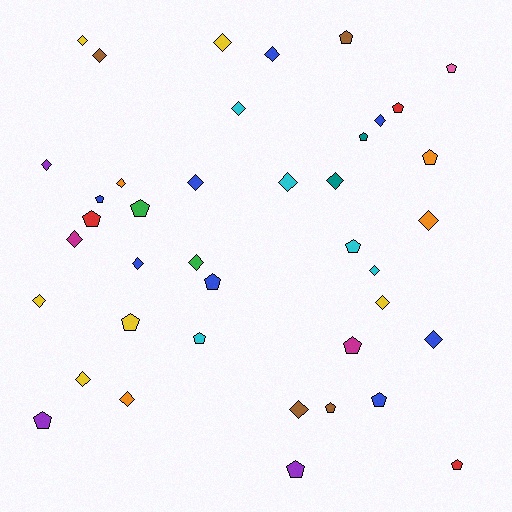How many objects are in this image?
There are 40 objects.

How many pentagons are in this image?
There are 18 pentagons.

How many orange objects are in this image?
There are 4 orange objects.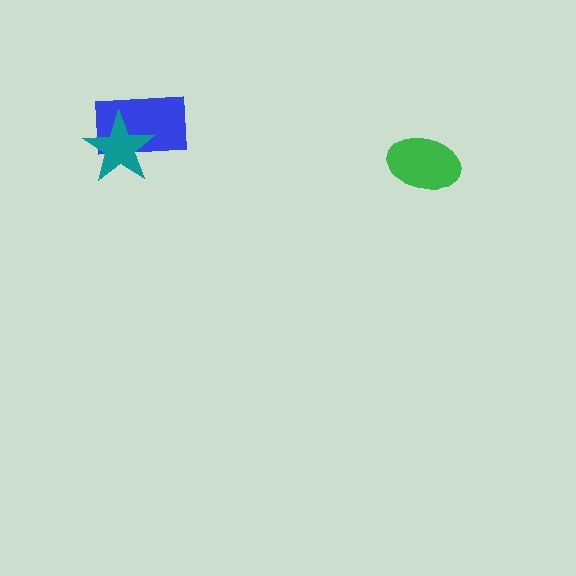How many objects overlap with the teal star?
1 object overlaps with the teal star.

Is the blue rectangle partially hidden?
Yes, it is partially covered by another shape.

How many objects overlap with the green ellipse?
0 objects overlap with the green ellipse.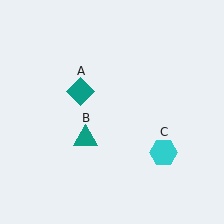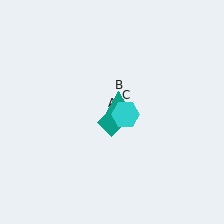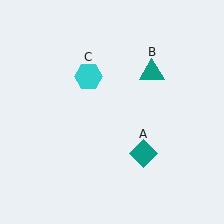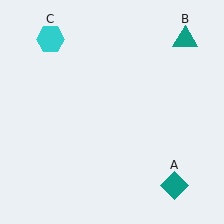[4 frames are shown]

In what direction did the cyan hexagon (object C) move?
The cyan hexagon (object C) moved up and to the left.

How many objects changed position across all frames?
3 objects changed position: teal diamond (object A), teal triangle (object B), cyan hexagon (object C).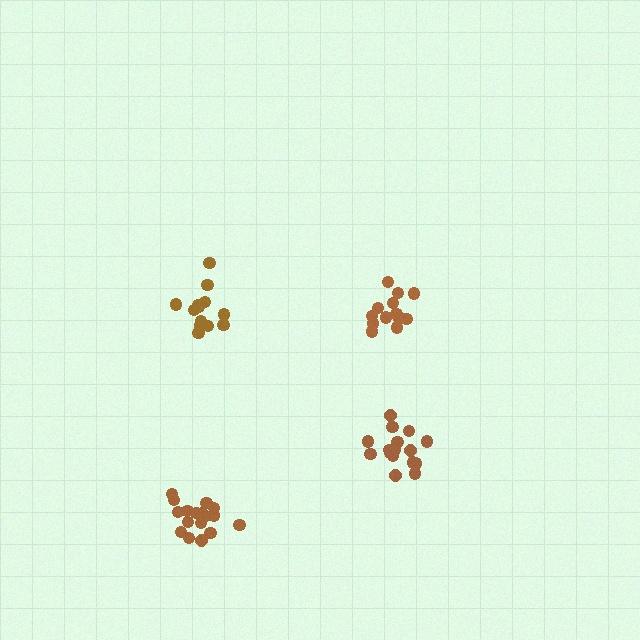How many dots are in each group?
Group 1: 17 dots, Group 2: 16 dots, Group 3: 14 dots, Group 4: 13 dots (60 total).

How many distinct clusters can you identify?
There are 4 distinct clusters.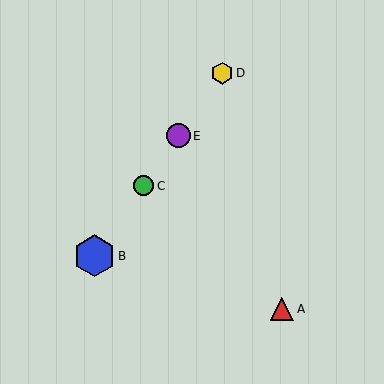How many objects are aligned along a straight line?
4 objects (B, C, D, E) are aligned along a straight line.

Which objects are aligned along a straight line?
Objects B, C, D, E are aligned along a straight line.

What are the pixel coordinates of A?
Object A is at (282, 309).